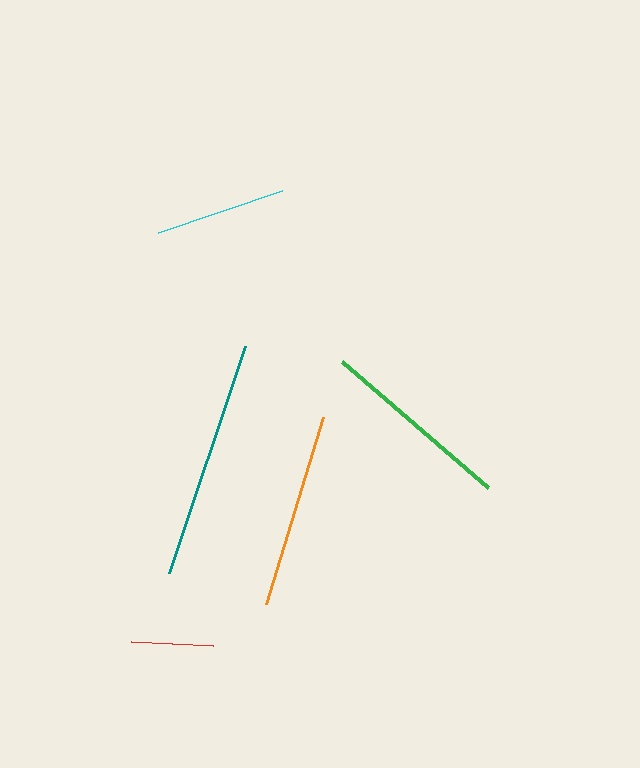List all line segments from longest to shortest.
From longest to shortest: teal, orange, green, cyan, red.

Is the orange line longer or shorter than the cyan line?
The orange line is longer than the cyan line.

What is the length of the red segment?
The red segment is approximately 82 pixels long.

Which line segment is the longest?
The teal line is the longest at approximately 240 pixels.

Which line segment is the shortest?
The red line is the shortest at approximately 82 pixels.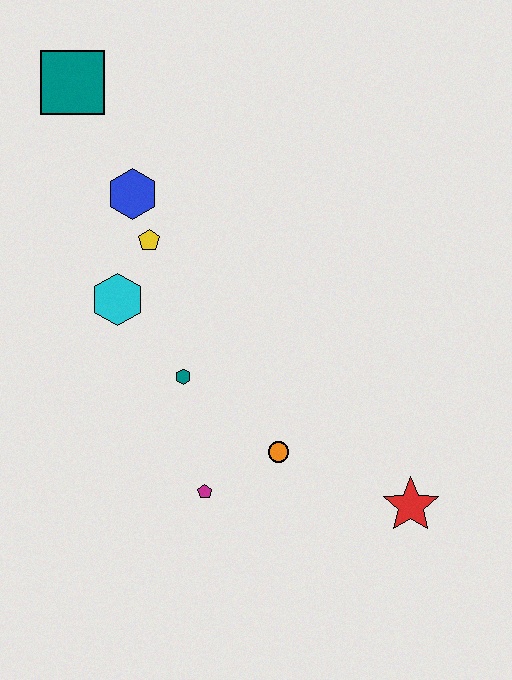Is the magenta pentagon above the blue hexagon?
No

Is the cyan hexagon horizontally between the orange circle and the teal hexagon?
No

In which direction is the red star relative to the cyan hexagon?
The red star is to the right of the cyan hexagon.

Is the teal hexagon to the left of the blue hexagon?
No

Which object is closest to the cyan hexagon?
The yellow pentagon is closest to the cyan hexagon.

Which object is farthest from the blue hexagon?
The red star is farthest from the blue hexagon.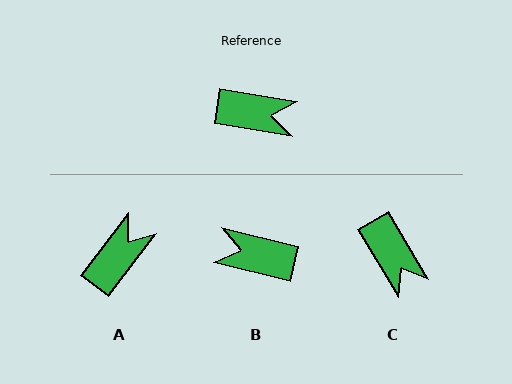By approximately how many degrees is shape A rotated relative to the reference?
Approximately 62 degrees counter-clockwise.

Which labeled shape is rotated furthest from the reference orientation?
B, about 175 degrees away.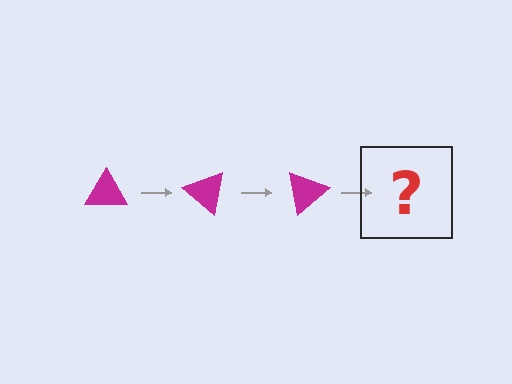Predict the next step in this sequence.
The next step is a magenta triangle rotated 120 degrees.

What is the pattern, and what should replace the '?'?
The pattern is that the triangle rotates 40 degrees each step. The '?' should be a magenta triangle rotated 120 degrees.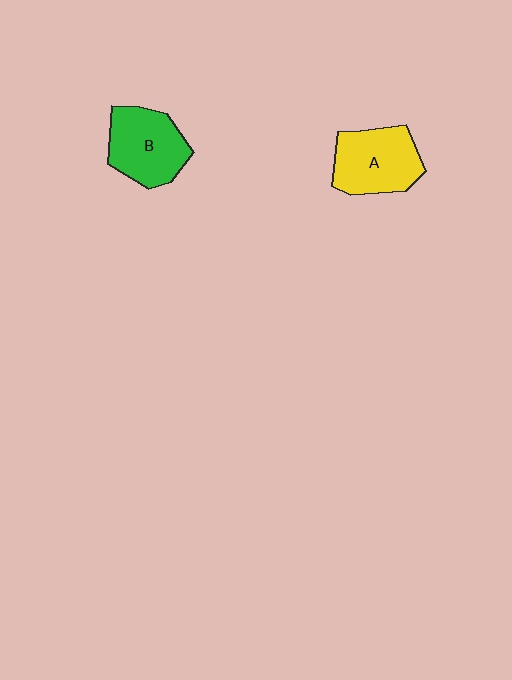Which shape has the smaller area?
Shape B (green).